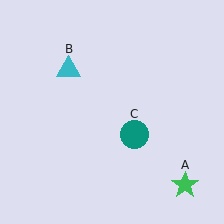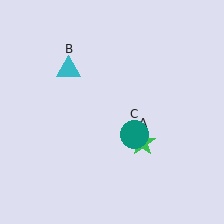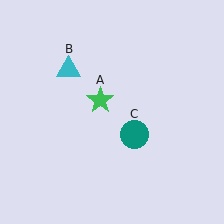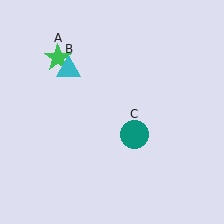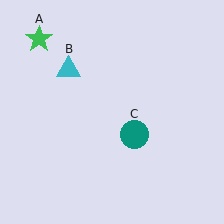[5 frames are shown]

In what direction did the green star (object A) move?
The green star (object A) moved up and to the left.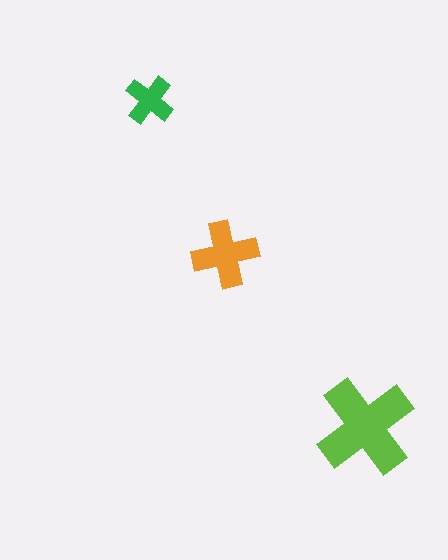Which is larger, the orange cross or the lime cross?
The lime one.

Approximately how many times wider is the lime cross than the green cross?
About 2 times wider.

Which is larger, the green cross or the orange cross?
The orange one.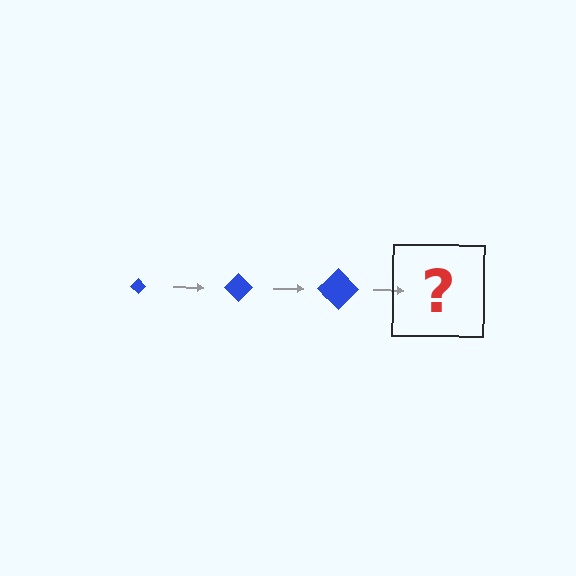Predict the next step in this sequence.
The next step is a blue diamond, larger than the previous one.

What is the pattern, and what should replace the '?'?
The pattern is that the diamond gets progressively larger each step. The '?' should be a blue diamond, larger than the previous one.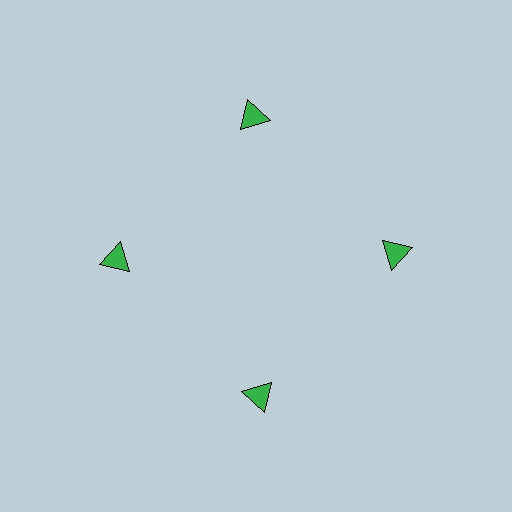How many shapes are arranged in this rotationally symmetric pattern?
There are 4 shapes, arranged in 4 groups of 1.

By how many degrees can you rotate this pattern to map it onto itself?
The pattern maps onto itself every 90 degrees of rotation.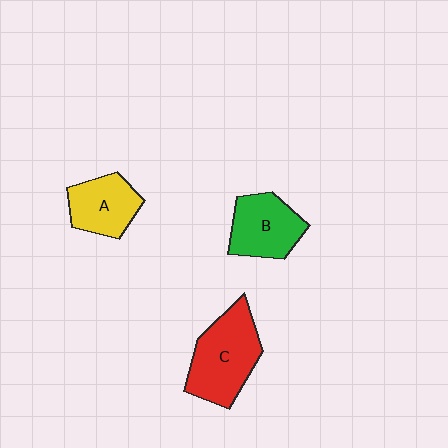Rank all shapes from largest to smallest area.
From largest to smallest: C (red), B (green), A (yellow).